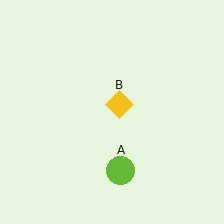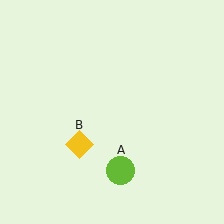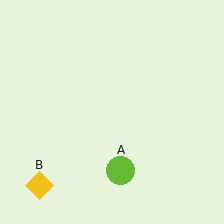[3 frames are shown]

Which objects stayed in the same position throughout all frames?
Lime circle (object A) remained stationary.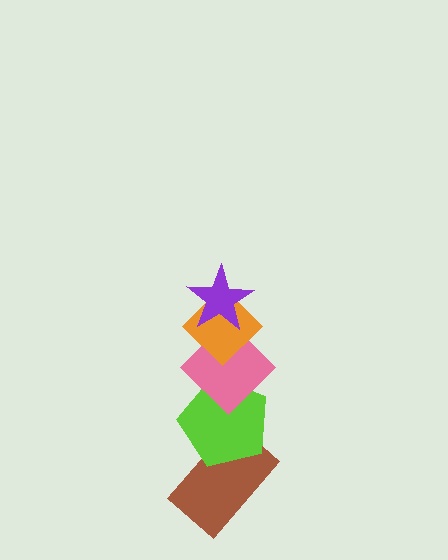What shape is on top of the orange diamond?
The purple star is on top of the orange diamond.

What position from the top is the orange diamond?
The orange diamond is 2nd from the top.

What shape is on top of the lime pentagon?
The pink diamond is on top of the lime pentagon.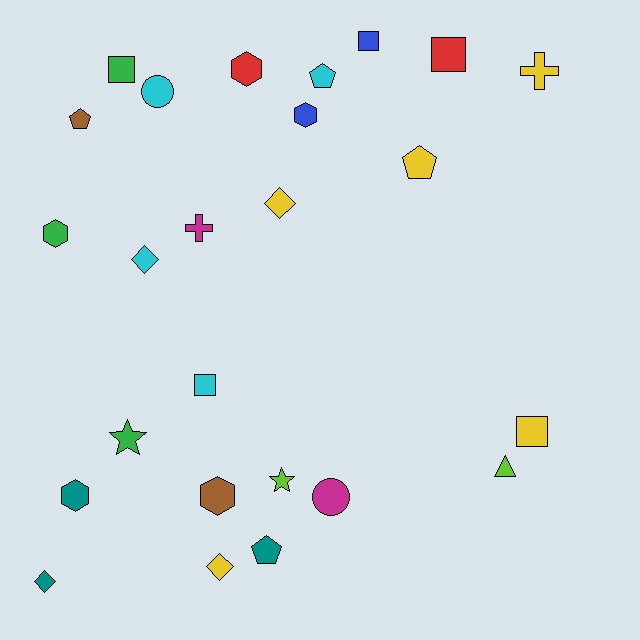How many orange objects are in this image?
There are no orange objects.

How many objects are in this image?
There are 25 objects.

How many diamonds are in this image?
There are 4 diamonds.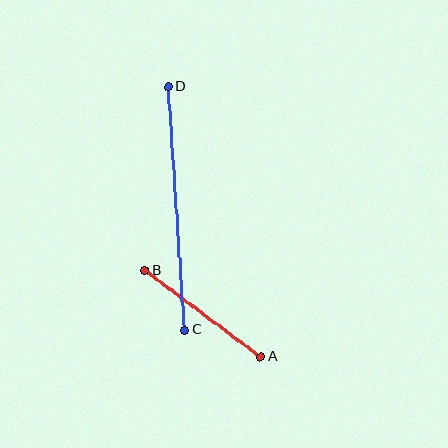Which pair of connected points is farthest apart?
Points C and D are farthest apart.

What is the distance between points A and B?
The distance is approximately 145 pixels.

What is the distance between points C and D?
The distance is approximately 244 pixels.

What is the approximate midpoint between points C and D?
The midpoint is at approximately (176, 208) pixels.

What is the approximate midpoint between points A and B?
The midpoint is at approximately (203, 314) pixels.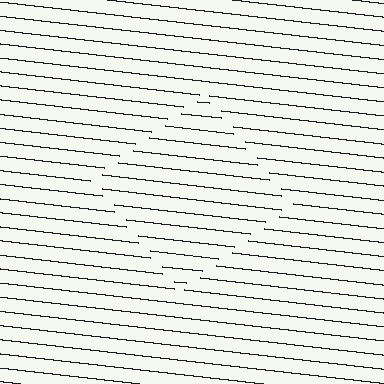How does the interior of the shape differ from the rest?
The interior of the shape contains the same grating, shifted by half a period — the contour is defined by the phase discontinuity where line-ends from the inner and outer gratings abut.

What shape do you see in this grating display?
An illusory square. The interior of the shape contains the same grating, shifted by half a period — the contour is defined by the phase discontinuity where line-ends from the inner and outer gratings abut.